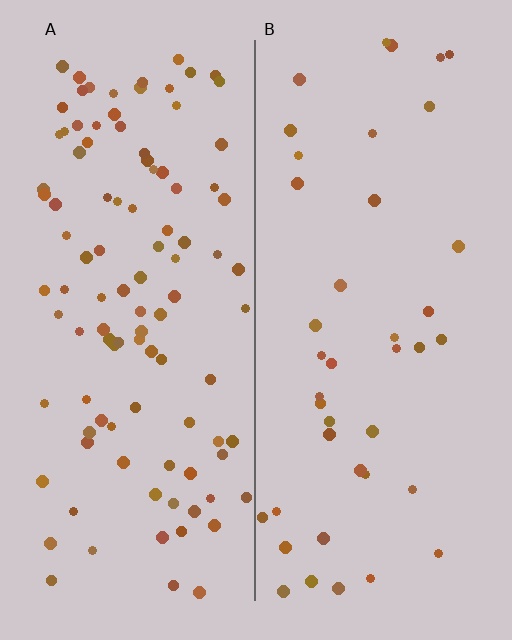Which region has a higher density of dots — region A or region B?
A (the left).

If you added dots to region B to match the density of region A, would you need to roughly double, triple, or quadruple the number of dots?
Approximately triple.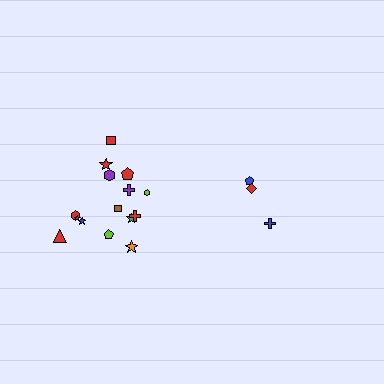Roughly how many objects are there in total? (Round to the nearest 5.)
Roughly 20 objects in total.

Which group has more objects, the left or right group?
The left group.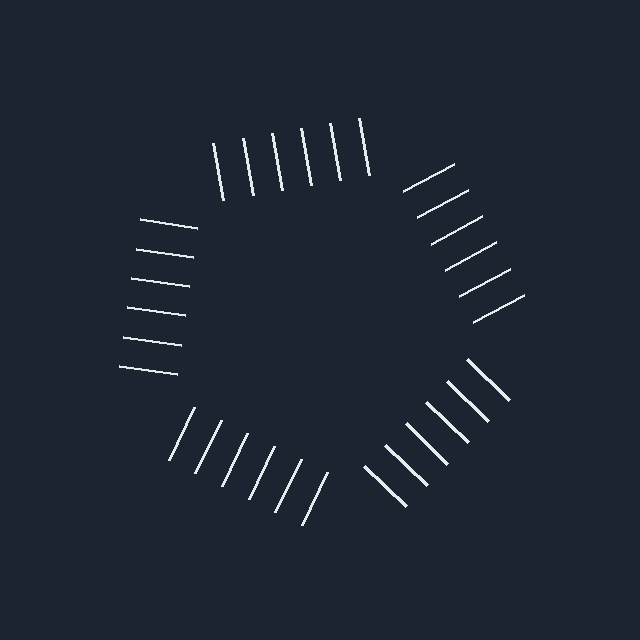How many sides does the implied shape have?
5 sides — the line-ends trace a pentagon.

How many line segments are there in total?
30 — 6 along each of the 5 edges.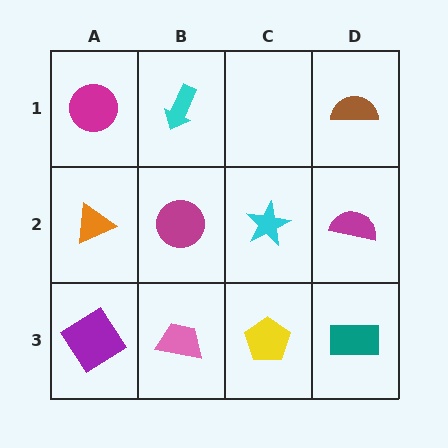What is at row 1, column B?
A cyan arrow.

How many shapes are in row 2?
4 shapes.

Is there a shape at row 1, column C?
No, that cell is empty.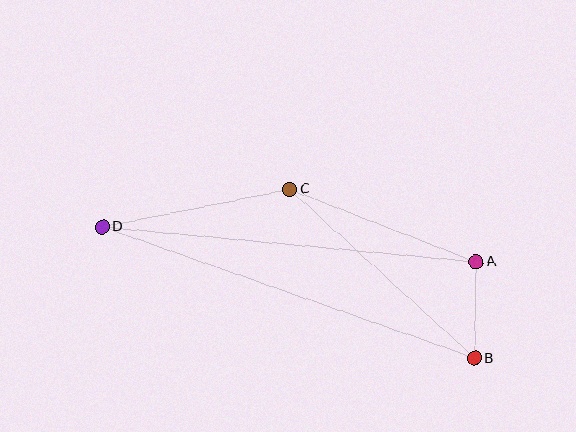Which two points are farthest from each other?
Points B and D are farthest from each other.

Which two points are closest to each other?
Points A and B are closest to each other.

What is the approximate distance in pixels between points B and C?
The distance between B and C is approximately 250 pixels.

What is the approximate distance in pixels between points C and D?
The distance between C and D is approximately 191 pixels.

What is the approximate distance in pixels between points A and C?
The distance between A and C is approximately 200 pixels.